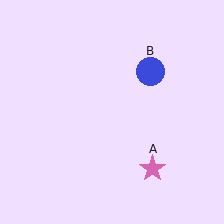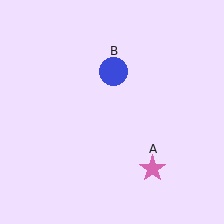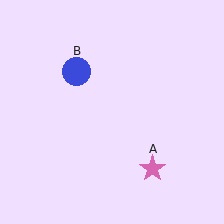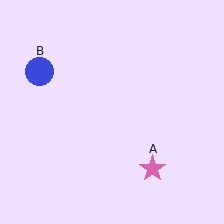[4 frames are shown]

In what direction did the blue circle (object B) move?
The blue circle (object B) moved left.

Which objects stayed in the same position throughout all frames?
Pink star (object A) remained stationary.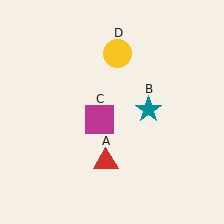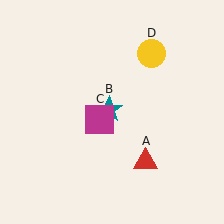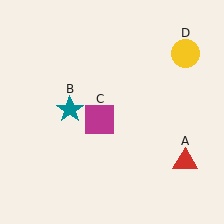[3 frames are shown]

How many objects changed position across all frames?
3 objects changed position: red triangle (object A), teal star (object B), yellow circle (object D).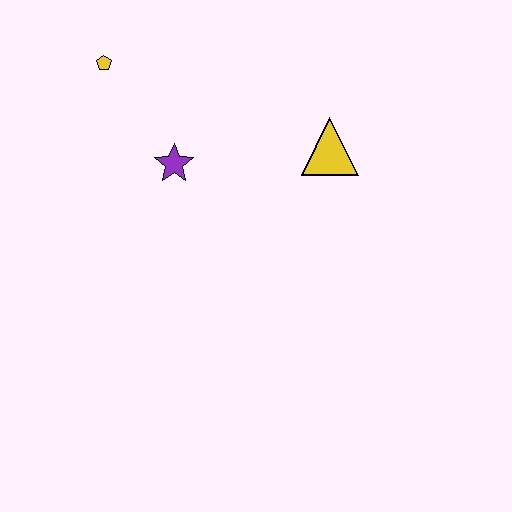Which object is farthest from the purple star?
The yellow triangle is farthest from the purple star.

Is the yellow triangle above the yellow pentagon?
No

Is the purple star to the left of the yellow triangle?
Yes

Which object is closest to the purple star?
The yellow pentagon is closest to the purple star.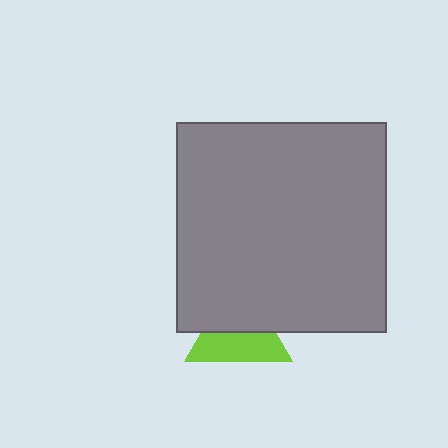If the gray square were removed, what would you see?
You would see the complete lime triangle.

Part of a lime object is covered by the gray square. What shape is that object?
It is a triangle.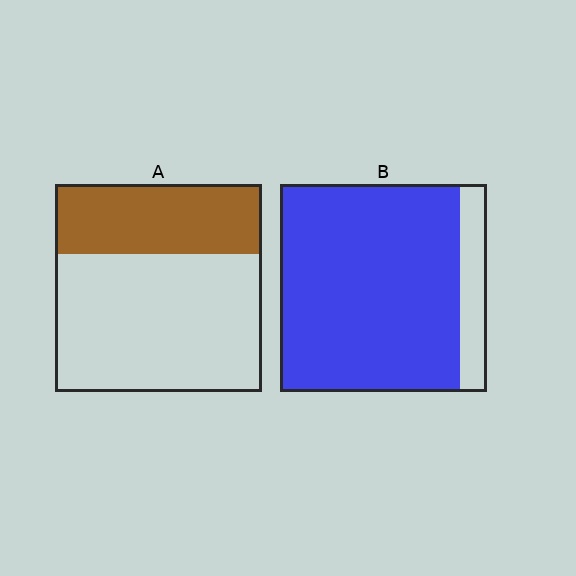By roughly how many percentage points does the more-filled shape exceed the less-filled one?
By roughly 55 percentage points (B over A).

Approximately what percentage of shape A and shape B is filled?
A is approximately 35% and B is approximately 85%.